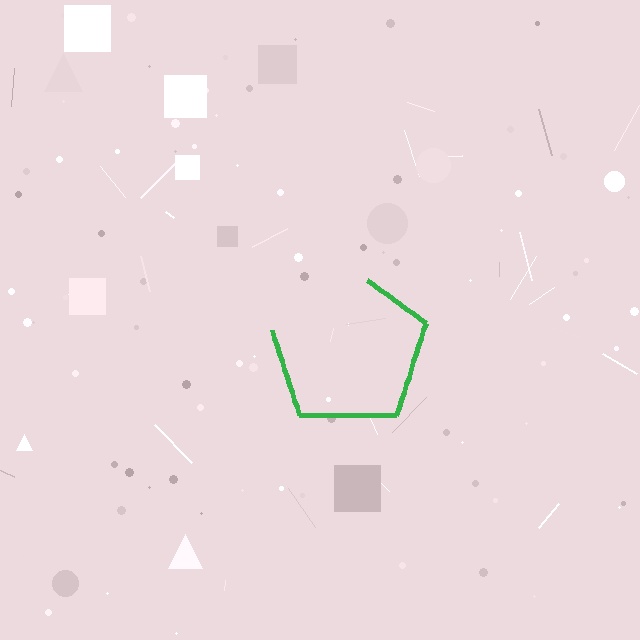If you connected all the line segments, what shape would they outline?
They would outline a pentagon.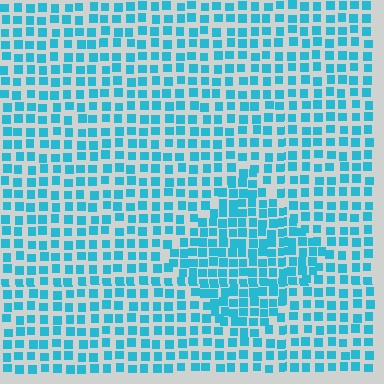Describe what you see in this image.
The image contains small cyan elements arranged at two different densities. A diamond-shaped region is visible where the elements are more densely packed than the surrounding area.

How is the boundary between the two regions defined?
The boundary is defined by a change in element density (approximately 1.6x ratio). All elements are the same color, size, and shape.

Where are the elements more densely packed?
The elements are more densely packed inside the diamond boundary.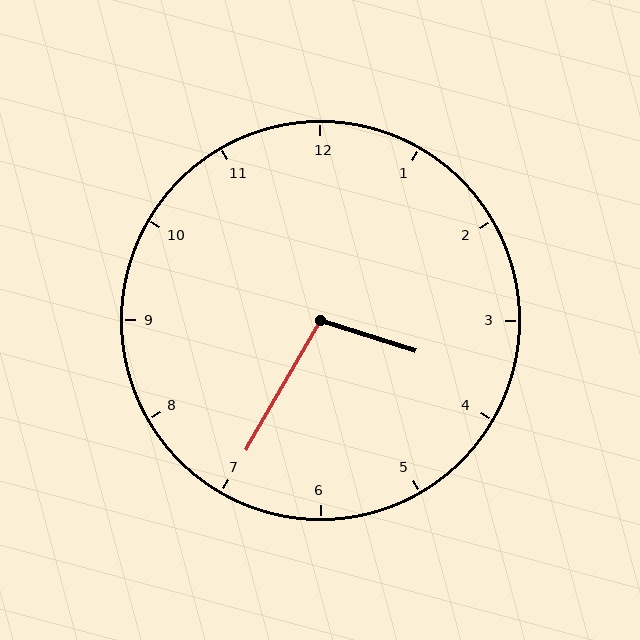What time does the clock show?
3:35.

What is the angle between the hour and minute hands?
Approximately 102 degrees.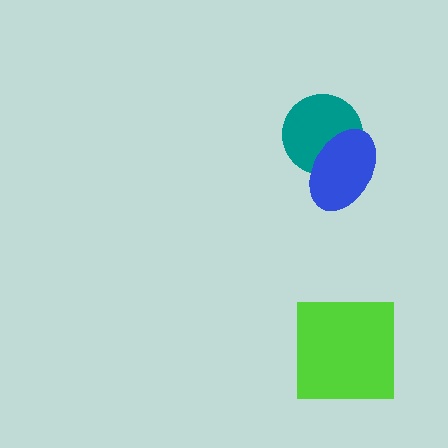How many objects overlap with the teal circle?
1 object overlaps with the teal circle.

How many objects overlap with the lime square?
0 objects overlap with the lime square.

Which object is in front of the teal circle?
The blue ellipse is in front of the teal circle.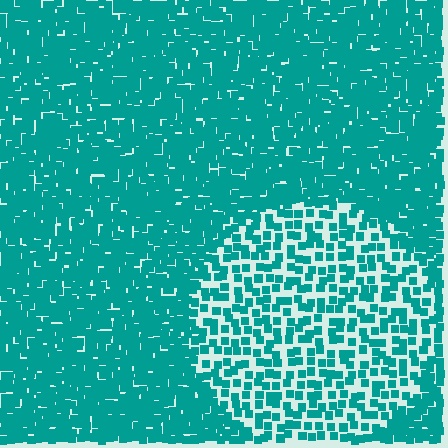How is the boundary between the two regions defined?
The boundary is defined by a change in element density (approximately 2.2x ratio). All elements are the same color, size, and shape.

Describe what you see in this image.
The image contains small teal elements arranged at two different densities. A circle-shaped region is visible where the elements are less densely packed than the surrounding area.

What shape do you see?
I see a circle.